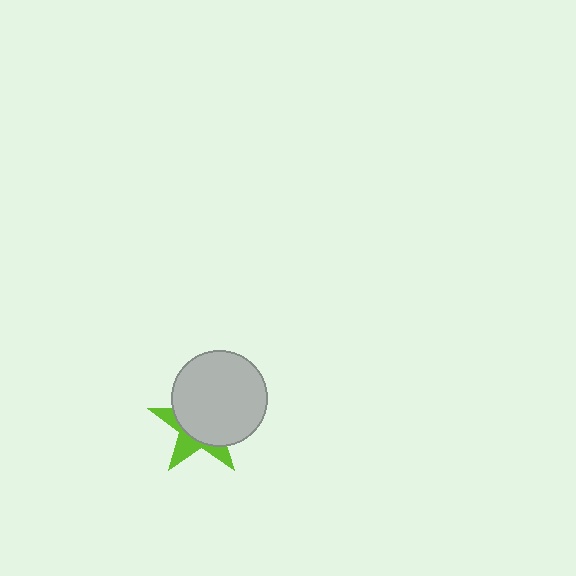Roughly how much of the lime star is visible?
A small part of it is visible (roughly 34%).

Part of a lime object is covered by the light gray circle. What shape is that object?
It is a star.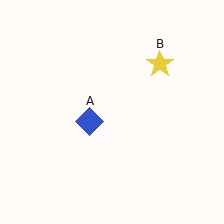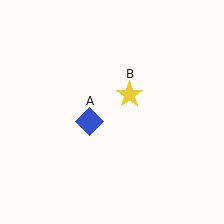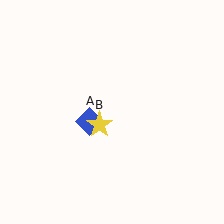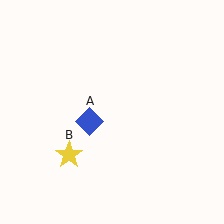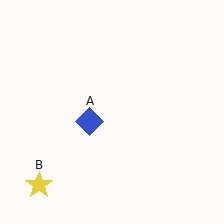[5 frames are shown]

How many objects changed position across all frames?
1 object changed position: yellow star (object B).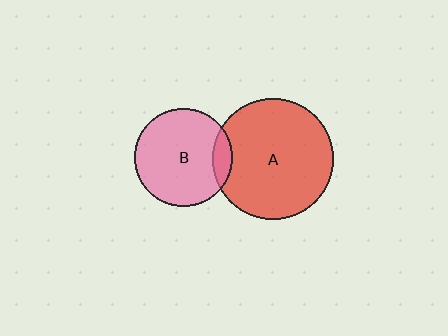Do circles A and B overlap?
Yes.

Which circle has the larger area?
Circle A (red).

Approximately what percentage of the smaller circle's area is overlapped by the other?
Approximately 10%.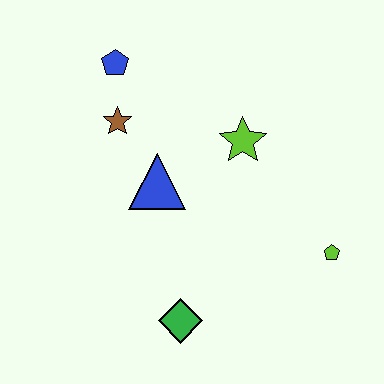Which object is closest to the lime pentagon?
The lime star is closest to the lime pentagon.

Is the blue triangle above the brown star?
No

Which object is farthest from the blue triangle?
The lime pentagon is farthest from the blue triangle.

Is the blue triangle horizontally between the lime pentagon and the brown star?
Yes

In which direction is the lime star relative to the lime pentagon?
The lime star is above the lime pentagon.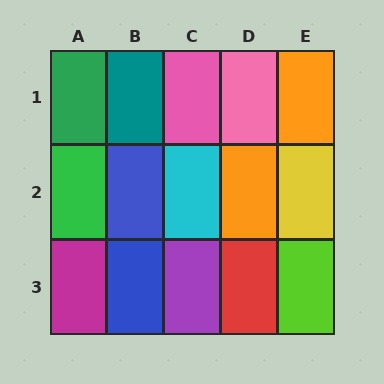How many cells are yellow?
1 cell is yellow.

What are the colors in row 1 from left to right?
Green, teal, pink, pink, orange.